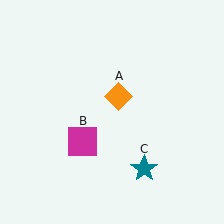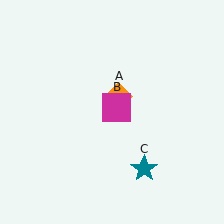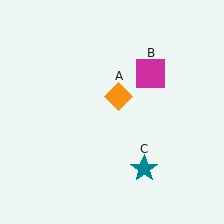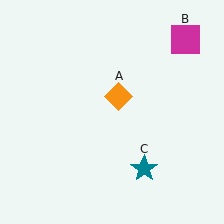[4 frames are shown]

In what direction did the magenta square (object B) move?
The magenta square (object B) moved up and to the right.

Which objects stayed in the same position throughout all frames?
Orange diamond (object A) and teal star (object C) remained stationary.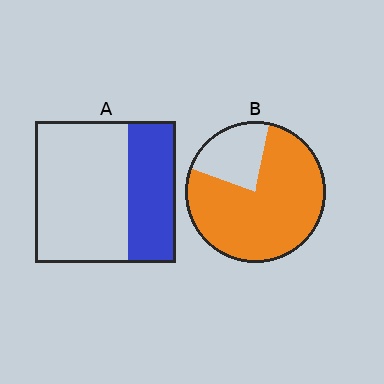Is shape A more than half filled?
No.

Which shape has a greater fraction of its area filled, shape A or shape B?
Shape B.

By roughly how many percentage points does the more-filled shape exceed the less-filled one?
By roughly 45 percentage points (B over A).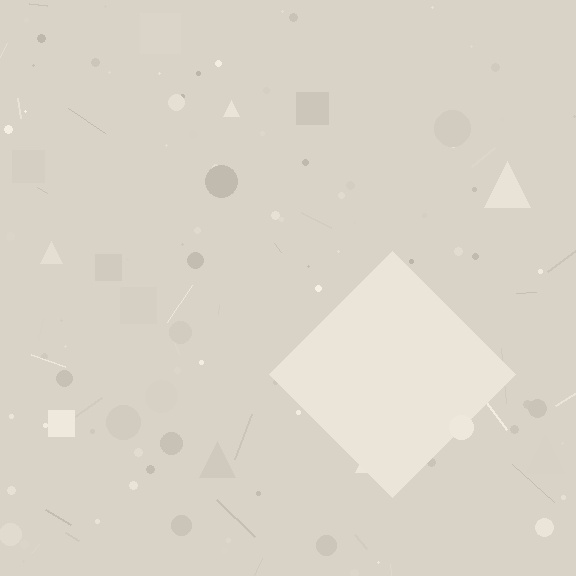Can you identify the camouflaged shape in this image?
The camouflaged shape is a diamond.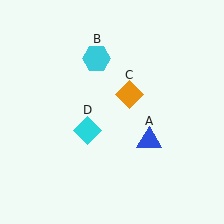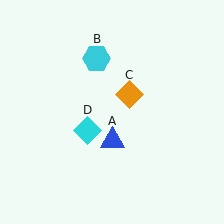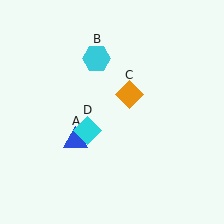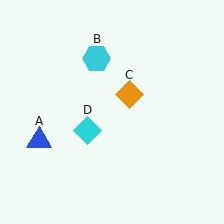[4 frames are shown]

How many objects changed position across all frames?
1 object changed position: blue triangle (object A).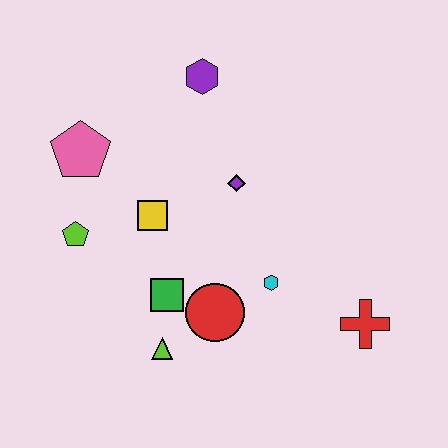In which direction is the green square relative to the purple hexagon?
The green square is below the purple hexagon.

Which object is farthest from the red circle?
The purple hexagon is farthest from the red circle.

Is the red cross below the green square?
Yes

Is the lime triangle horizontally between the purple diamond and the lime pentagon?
Yes